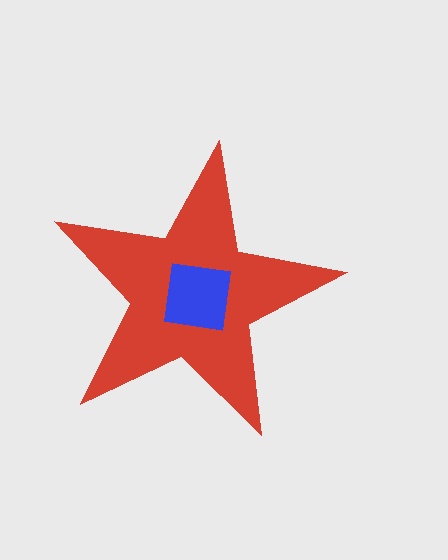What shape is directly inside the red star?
The blue square.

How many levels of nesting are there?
2.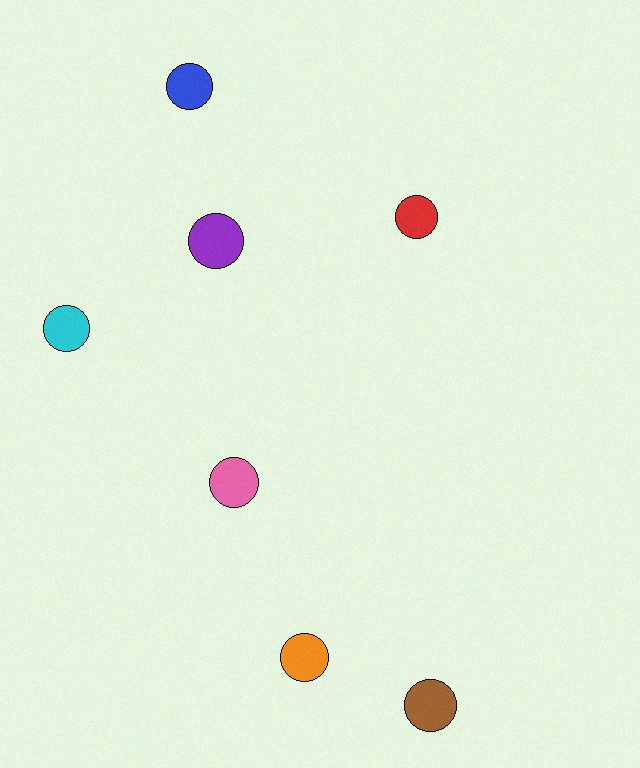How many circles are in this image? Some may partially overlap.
There are 7 circles.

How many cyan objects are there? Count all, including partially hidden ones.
There is 1 cyan object.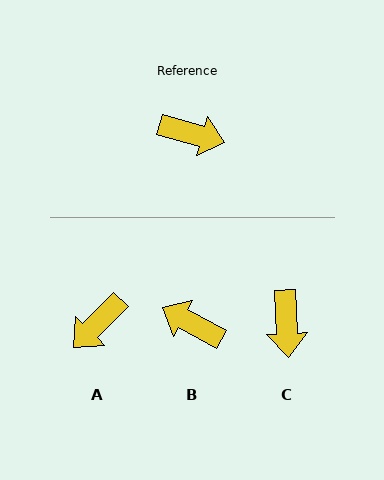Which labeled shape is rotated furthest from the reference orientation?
B, about 167 degrees away.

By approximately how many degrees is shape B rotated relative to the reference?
Approximately 167 degrees counter-clockwise.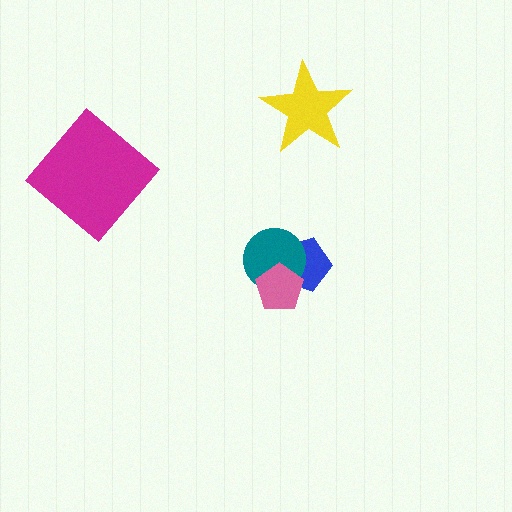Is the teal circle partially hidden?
Yes, it is partially covered by another shape.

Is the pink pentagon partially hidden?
No, no other shape covers it.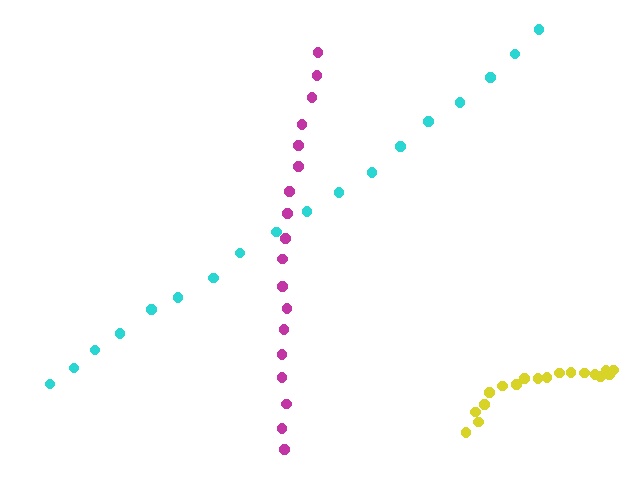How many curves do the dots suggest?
There are 3 distinct paths.